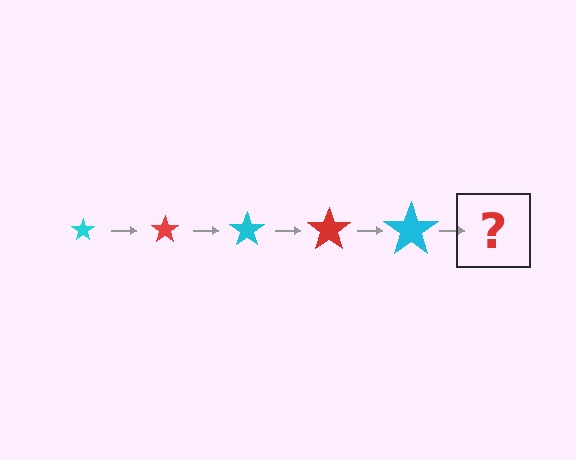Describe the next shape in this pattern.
It should be a red star, larger than the previous one.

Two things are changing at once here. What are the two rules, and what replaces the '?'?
The two rules are that the star grows larger each step and the color cycles through cyan and red. The '?' should be a red star, larger than the previous one.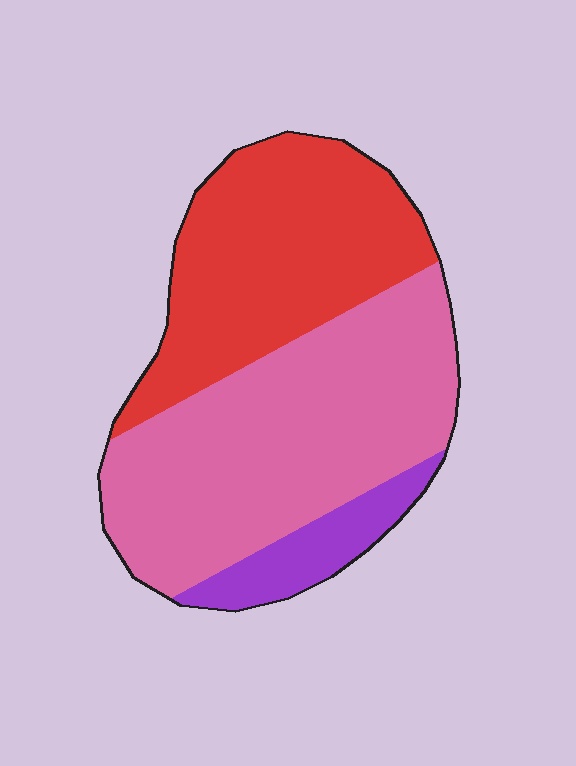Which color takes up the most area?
Pink, at roughly 50%.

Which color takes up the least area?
Purple, at roughly 10%.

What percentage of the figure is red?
Red covers about 40% of the figure.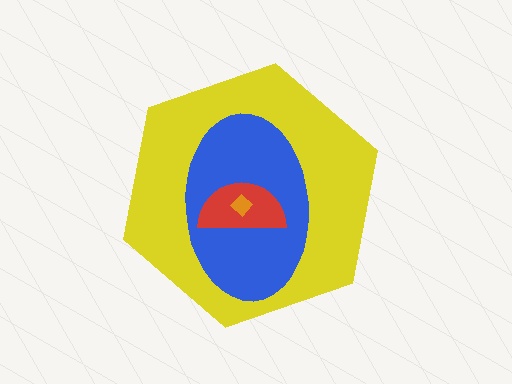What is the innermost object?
The orange diamond.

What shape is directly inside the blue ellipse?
The red semicircle.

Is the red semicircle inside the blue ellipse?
Yes.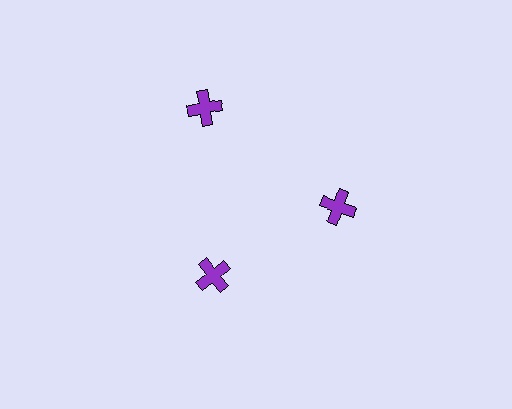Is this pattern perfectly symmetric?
No. The 3 purple crosses are arranged in a ring, but one element near the 11 o'clock position is pushed outward from the center, breaking the 3-fold rotational symmetry.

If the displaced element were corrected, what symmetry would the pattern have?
It would have 3-fold rotational symmetry — the pattern would map onto itself every 120 degrees.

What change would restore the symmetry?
The symmetry would be restored by moving it inward, back onto the ring so that all 3 crosses sit at equal angles and equal distance from the center.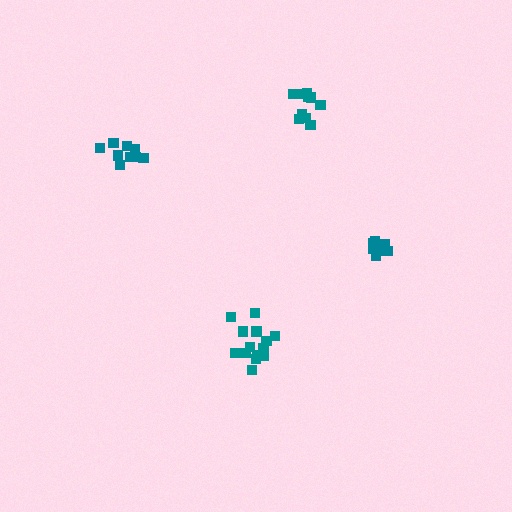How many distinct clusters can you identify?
There are 4 distinct clusters.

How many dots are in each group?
Group 1: 15 dots, Group 2: 10 dots, Group 3: 10 dots, Group 4: 10 dots (45 total).